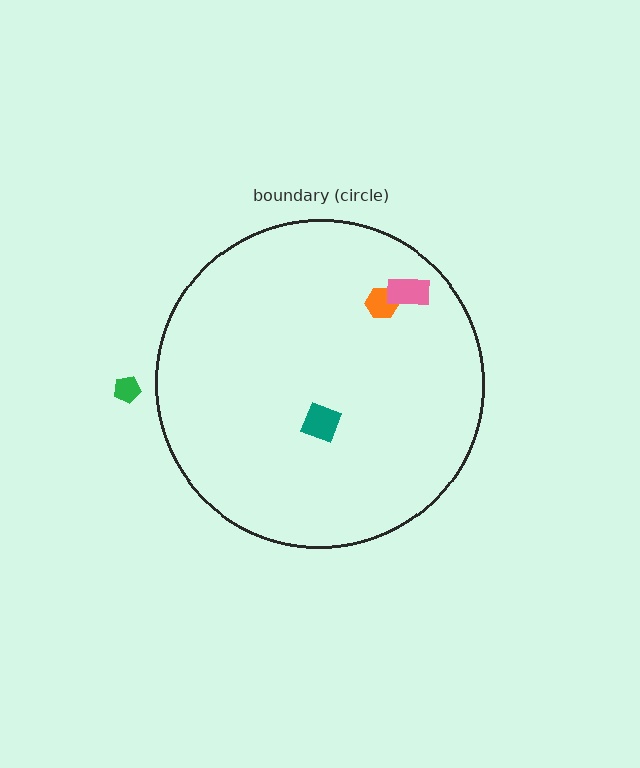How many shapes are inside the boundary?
3 inside, 1 outside.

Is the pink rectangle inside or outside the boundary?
Inside.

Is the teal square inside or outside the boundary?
Inside.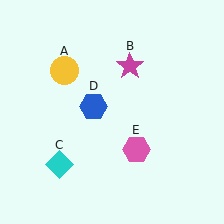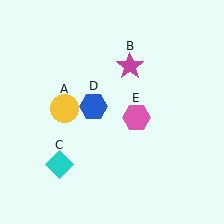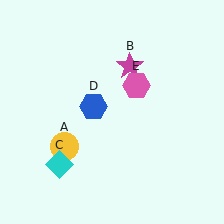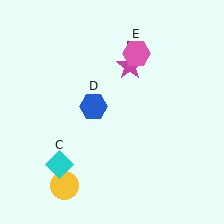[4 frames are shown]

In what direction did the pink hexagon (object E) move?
The pink hexagon (object E) moved up.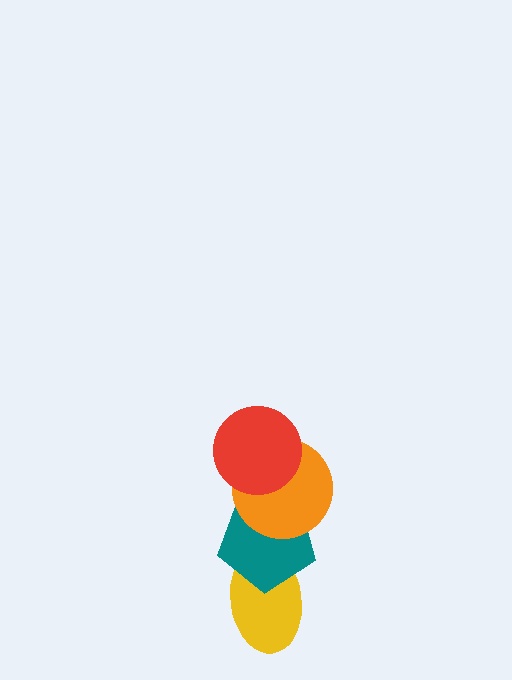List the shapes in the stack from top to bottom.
From top to bottom: the red circle, the orange circle, the teal pentagon, the yellow ellipse.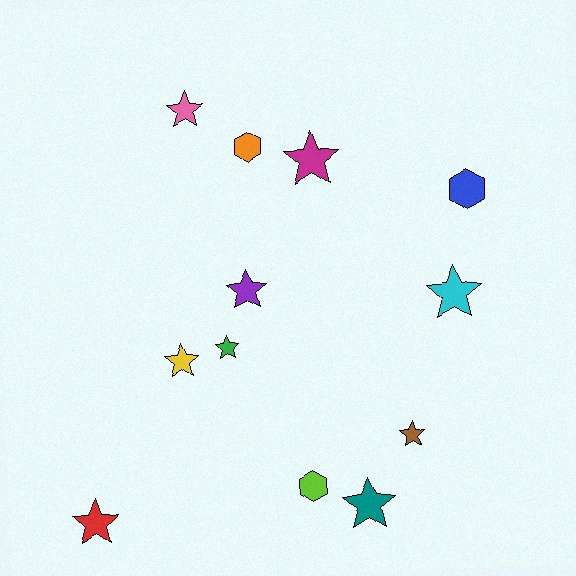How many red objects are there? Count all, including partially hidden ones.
There is 1 red object.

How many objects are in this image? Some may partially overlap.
There are 12 objects.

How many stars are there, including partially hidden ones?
There are 9 stars.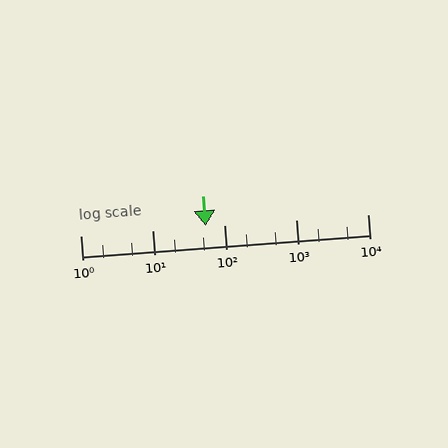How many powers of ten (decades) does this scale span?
The scale spans 4 decades, from 1 to 10000.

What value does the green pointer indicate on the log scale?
The pointer indicates approximately 55.